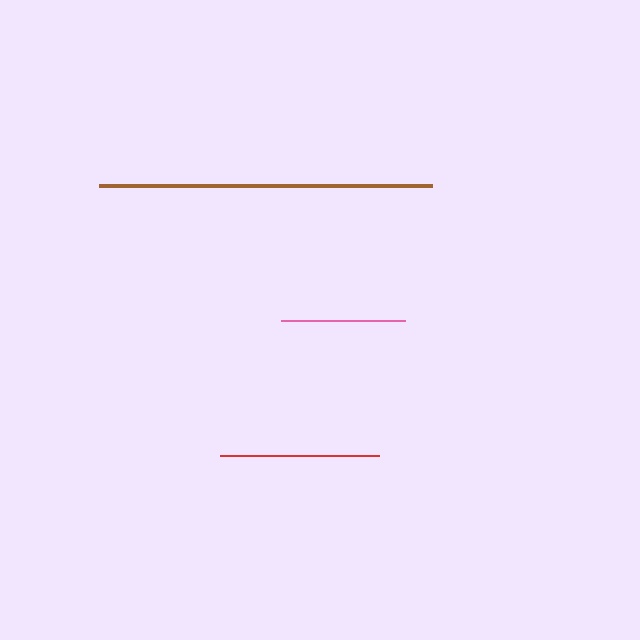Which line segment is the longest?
The brown line is the longest at approximately 333 pixels.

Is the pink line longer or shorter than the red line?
The red line is longer than the pink line.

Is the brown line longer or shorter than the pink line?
The brown line is longer than the pink line.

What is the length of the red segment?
The red segment is approximately 159 pixels long.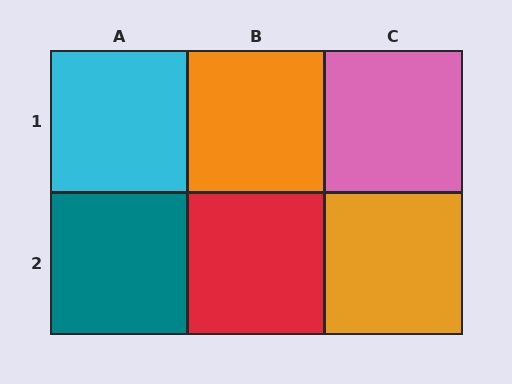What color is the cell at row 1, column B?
Orange.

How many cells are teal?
1 cell is teal.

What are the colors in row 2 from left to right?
Teal, red, orange.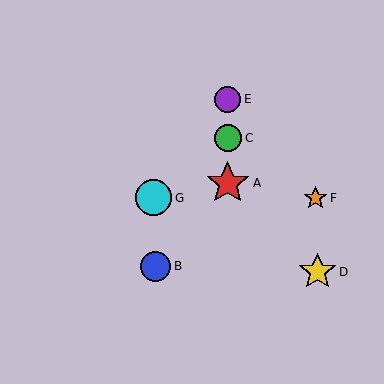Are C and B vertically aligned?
No, C is at x≈228 and B is at x≈155.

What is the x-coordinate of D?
Object D is at x≈318.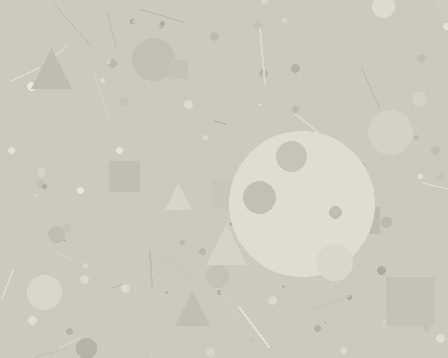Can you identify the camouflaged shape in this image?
The camouflaged shape is a circle.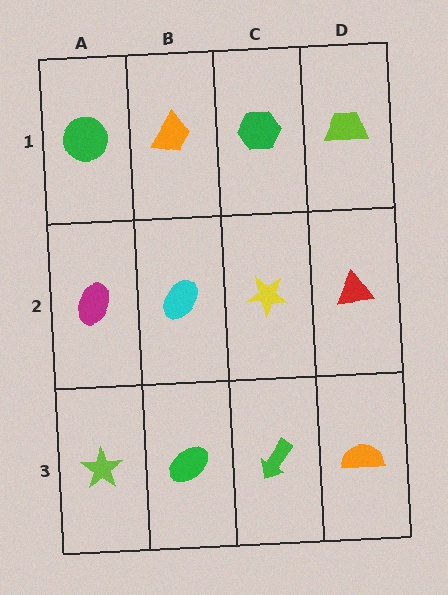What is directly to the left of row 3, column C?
A green ellipse.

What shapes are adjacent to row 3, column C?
A yellow star (row 2, column C), a green ellipse (row 3, column B), an orange semicircle (row 3, column D).